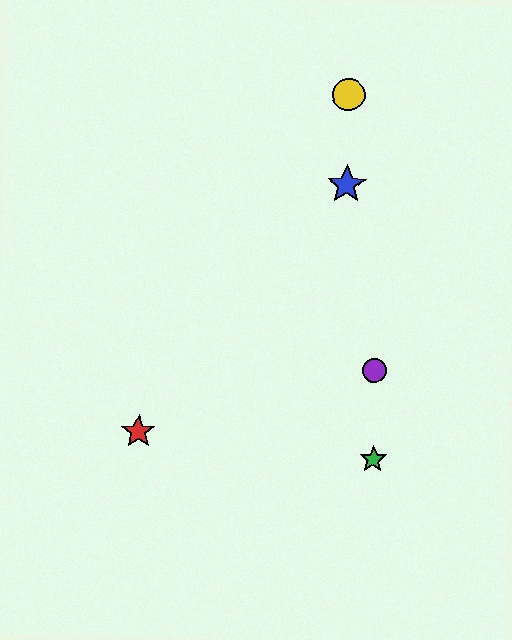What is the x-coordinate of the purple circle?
The purple circle is at x≈374.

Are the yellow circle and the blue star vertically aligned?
Yes, both are at x≈349.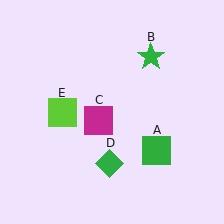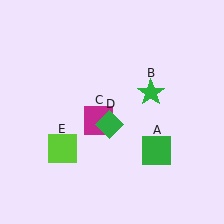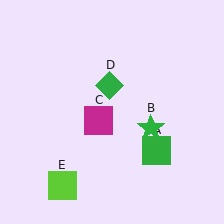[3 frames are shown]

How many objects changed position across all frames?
3 objects changed position: green star (object B), green diamond (object D), lime square (object E).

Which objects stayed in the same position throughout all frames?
Green square (object A) and magenta square (object C) remained stationary.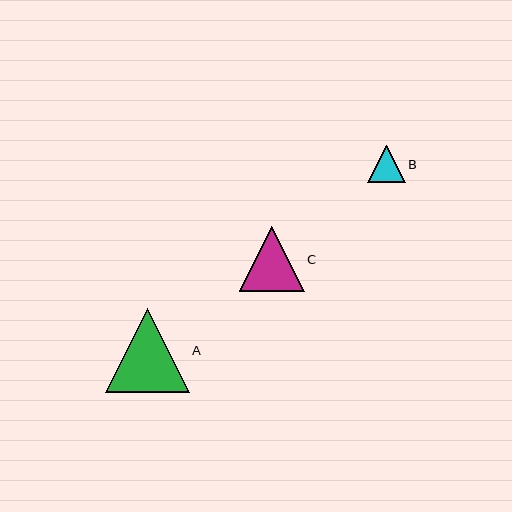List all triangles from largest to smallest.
From largest to smallest: A, C, B.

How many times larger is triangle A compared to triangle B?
Triangle A is approximately 2.2 times the size of triangle B.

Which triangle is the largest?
Triangle A is the largest with a size of approximately 83 pixels.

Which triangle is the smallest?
Triangle B is the smallest with a size of approximately 38 pixels.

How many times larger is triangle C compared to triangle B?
Triangle C is approximately 1.7 times the size of triangle B.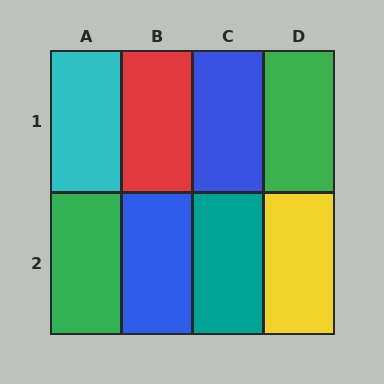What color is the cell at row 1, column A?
Cyan.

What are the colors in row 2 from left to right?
Green, blue, teal, yellow.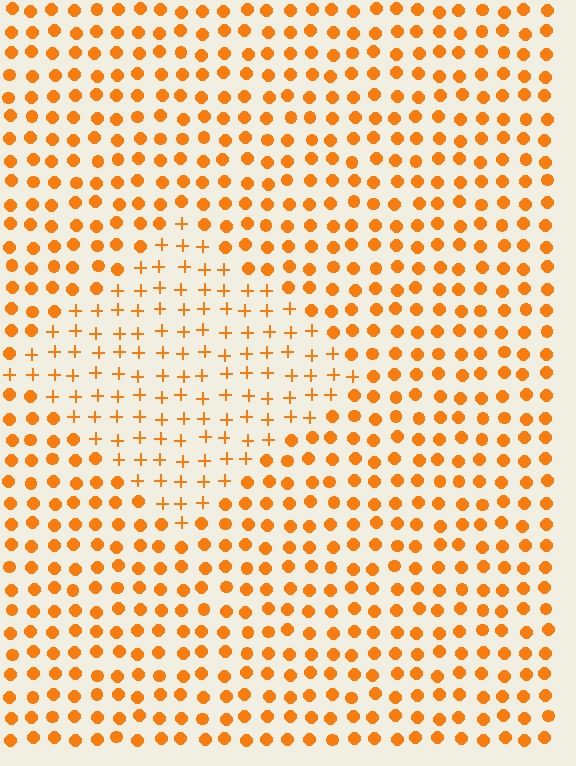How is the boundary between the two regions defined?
The boundary is defined by a change in element shape: plus signs inside vs. circles outside. All elements share the same color and spacing.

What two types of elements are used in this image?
The image uses plus signs inside the diamond region and circles outside it.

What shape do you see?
I see a diamond.